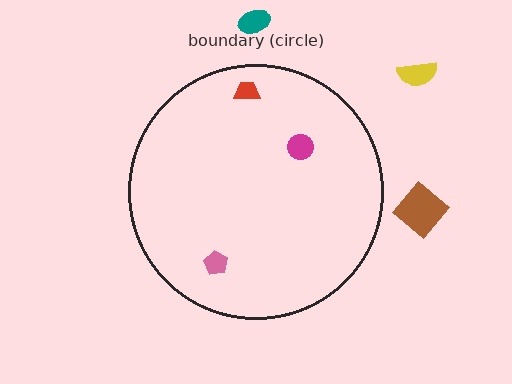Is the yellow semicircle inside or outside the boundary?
Outside.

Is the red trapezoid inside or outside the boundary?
Inside.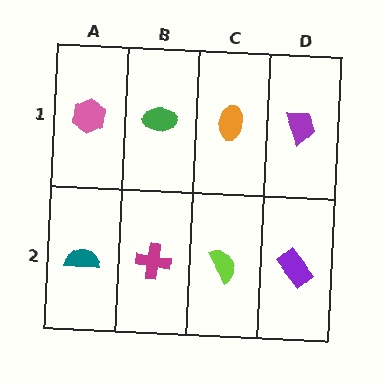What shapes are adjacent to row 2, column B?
A green ellipse (row 1, column B), a teal semicircle (row 2, column A), a lime semicircle (row 2, column C).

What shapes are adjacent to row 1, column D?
A purple rectangle (row 2, column D), an orange ellipse (row 1, column C).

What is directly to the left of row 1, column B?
A pink hexagon.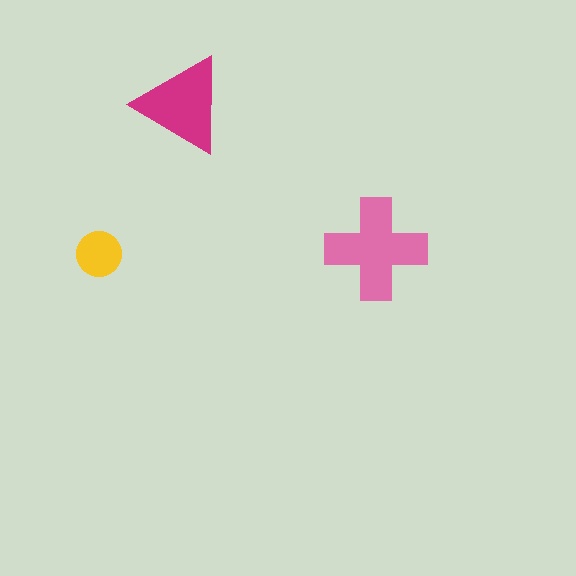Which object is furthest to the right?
The pink cross is rightmost.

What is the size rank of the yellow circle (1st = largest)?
3rd.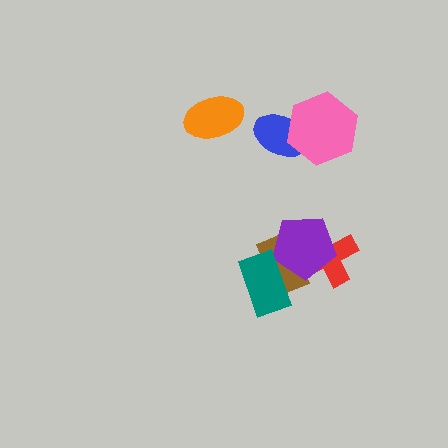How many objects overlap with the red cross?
2 objects overlap with the red cross.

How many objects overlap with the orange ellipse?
0 objects overlap with the orange ellipse.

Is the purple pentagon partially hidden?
Yes, it is partially covered by another shape.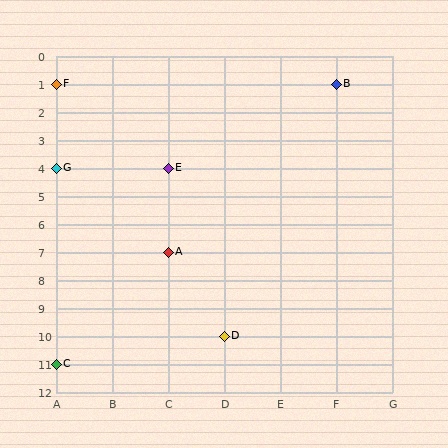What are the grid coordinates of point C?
Point C is at grid coordinates (A, 11).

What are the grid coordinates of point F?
Point F is at grid coordinates (A, 1).